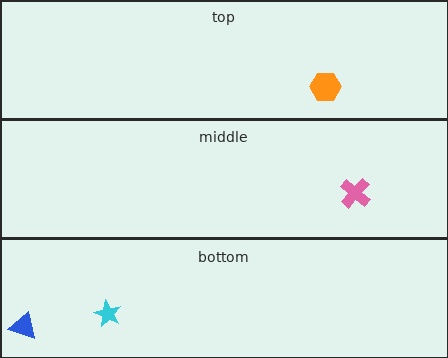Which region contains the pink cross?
The middle region.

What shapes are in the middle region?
The pink cross.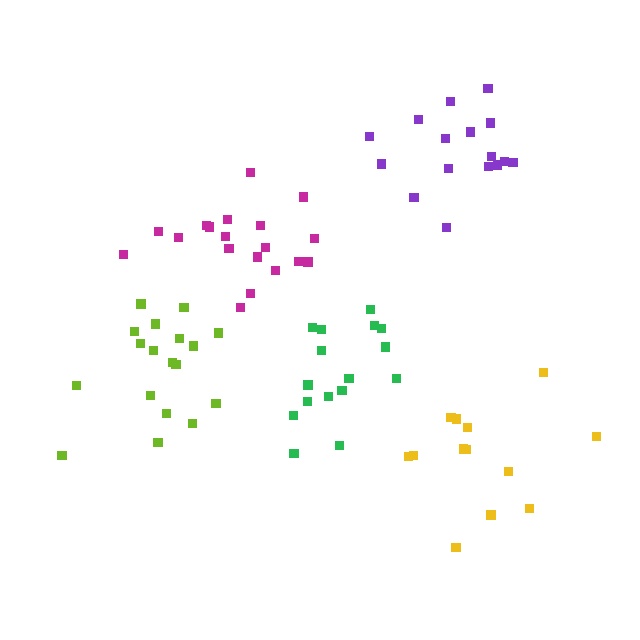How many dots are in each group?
Group 1: 19 dots, Group 2: 18 dots, Group 3: 16 dots, Group 4: 13 dots, Group 5: 16 dots (82 total).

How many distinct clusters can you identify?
There are 5 distinct clusters.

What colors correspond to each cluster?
The clusters are colored: magenta, lime, green, yellow, purple.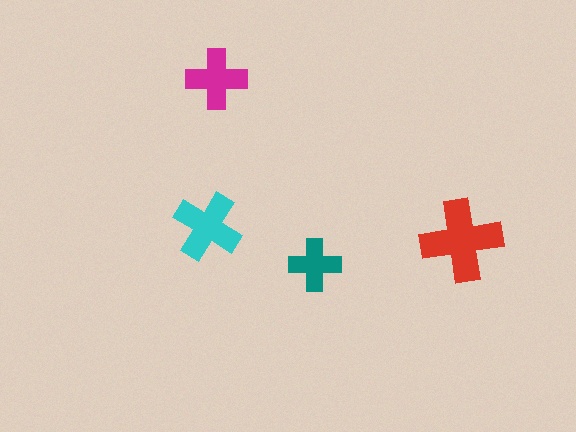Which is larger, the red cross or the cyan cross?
The red one.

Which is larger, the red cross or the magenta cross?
The red one.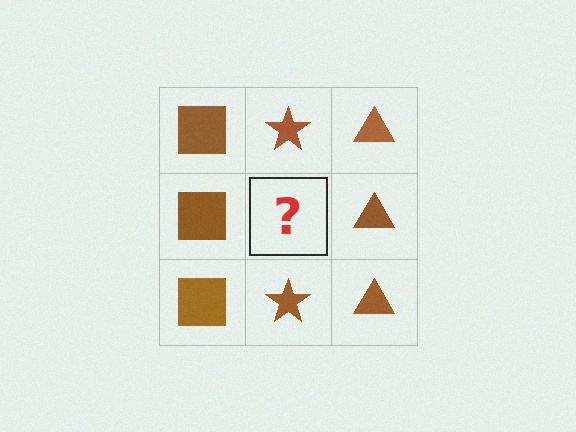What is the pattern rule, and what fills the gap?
The rule is that each column has a consistent shape. The gap should be filled with a brown star.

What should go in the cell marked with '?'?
The missing cell should contain a brown star.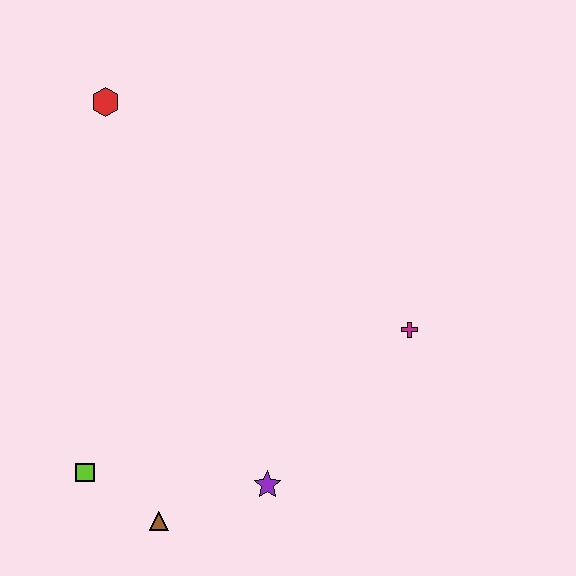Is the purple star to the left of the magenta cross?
Yes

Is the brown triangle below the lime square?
Yes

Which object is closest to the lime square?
The brown triangle is closest to the lime square.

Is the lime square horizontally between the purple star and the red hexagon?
No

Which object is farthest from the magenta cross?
The red hexagon is farthest from the magenta cross.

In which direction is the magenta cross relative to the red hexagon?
The magenta cross is to the right of the red hexagon.